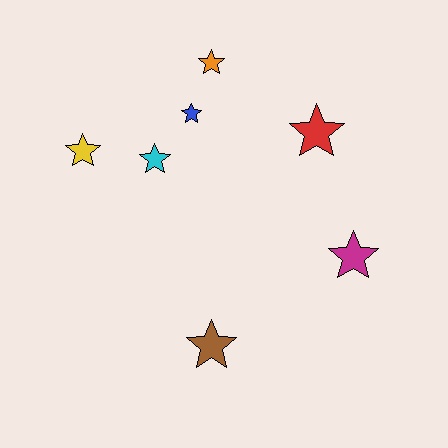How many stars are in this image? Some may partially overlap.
There are 7 stars.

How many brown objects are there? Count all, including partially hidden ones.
There is 1 brown object.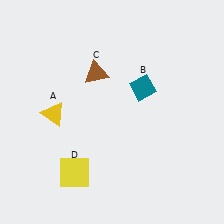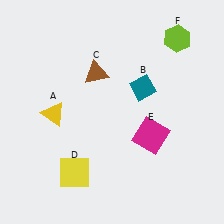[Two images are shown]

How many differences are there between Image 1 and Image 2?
There are 2 differences between the two images.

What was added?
A magenta square (E), a lime hexagon (F) were added in Image 2.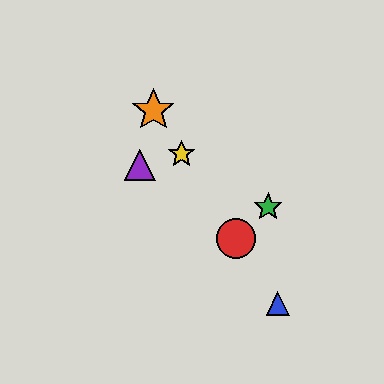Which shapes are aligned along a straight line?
The red circle, the blue triangle, the yellow star, the orange star are aligned along a straight line.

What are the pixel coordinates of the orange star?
The orange star is at (153, 110).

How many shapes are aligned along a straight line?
4 shapes (the red circle, the blue triangle, the yellow star, the orange star) are aligned along a straight line.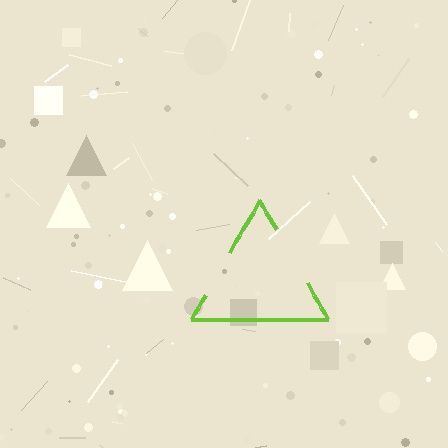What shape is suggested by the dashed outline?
The dashed outline suggests a triangle.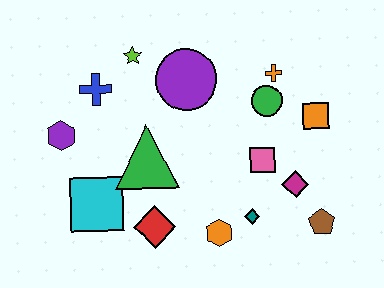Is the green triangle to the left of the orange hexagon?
Yes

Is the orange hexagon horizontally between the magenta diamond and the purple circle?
Yes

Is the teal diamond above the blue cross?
No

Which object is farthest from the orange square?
The purple hexagon is farthest from the orange square.